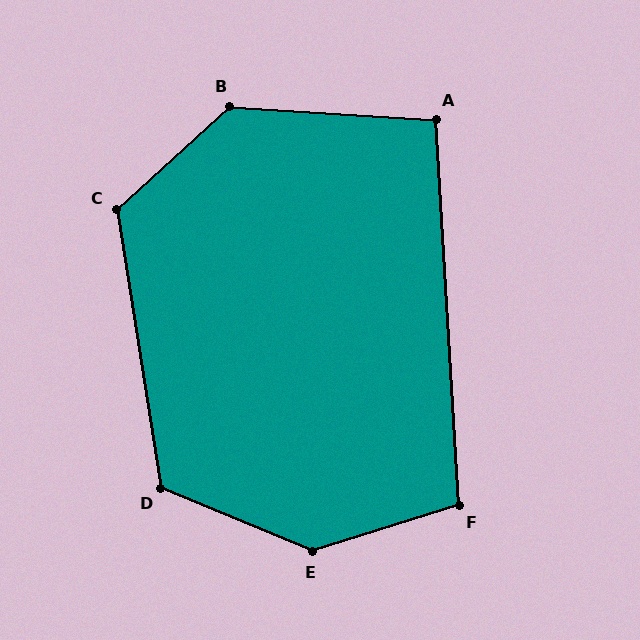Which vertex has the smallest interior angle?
A, at approximately 97 degrees.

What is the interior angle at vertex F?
Approximately 104 degrees (obtuse).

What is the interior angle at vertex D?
Approximately 122 degrees (obtuse).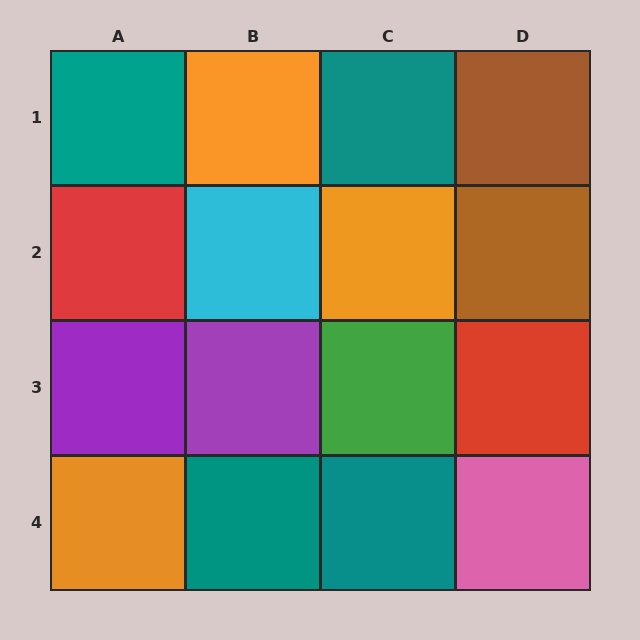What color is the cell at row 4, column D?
Pink.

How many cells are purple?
2 cells are purple.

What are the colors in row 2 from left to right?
Red, cyan, orange, brown.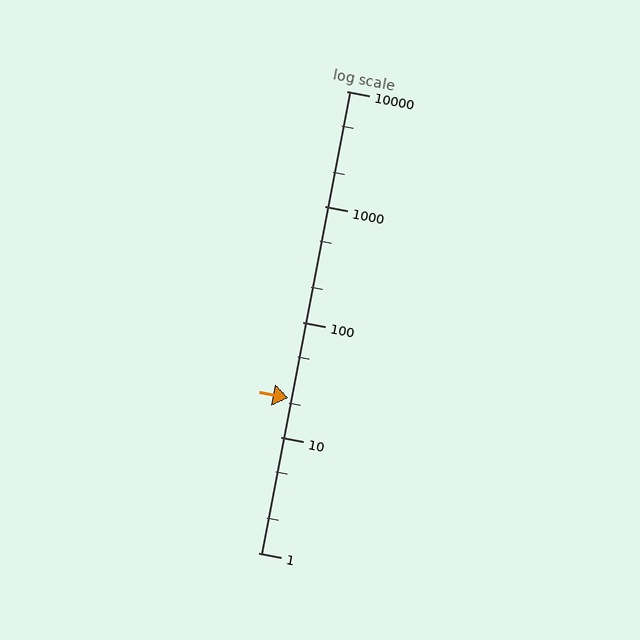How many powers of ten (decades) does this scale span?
The scale spans 4 decades, from 1 to 10000.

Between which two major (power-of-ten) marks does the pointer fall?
The pointer is between 10 and 100.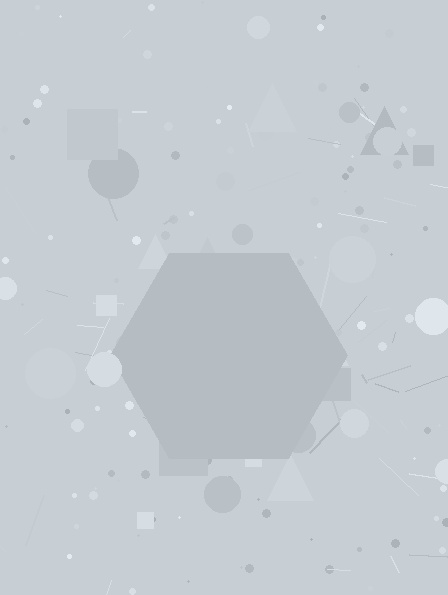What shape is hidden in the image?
A hexagon is hidden in the image.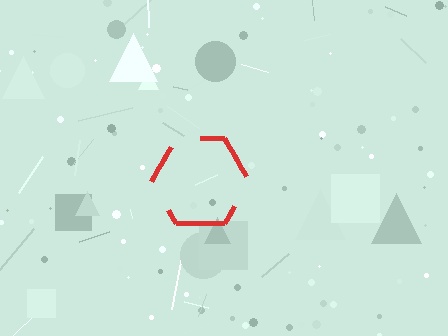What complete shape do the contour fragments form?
The contour fragments form a hexagon.